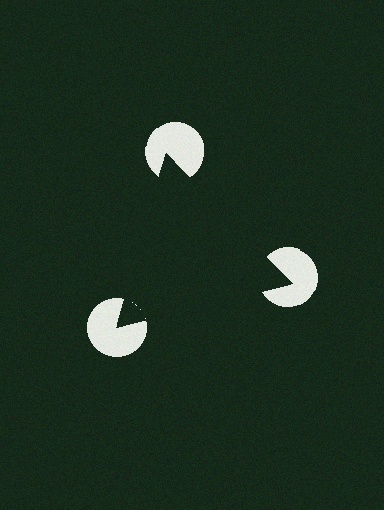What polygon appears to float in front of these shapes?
An illusory triangle — its edges are inferred from the aligned wedge cuts in the pac-man discs, not physically drawn.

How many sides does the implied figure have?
3 sides.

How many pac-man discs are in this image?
There are 3 — one at each vertex of the illusory triangle.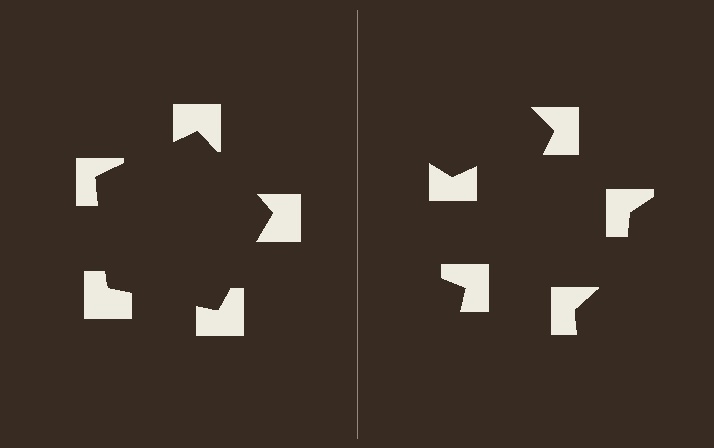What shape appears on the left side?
An illusory pentagon.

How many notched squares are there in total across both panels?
10 — 5 on each side.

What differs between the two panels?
The notched squares are positioned identically on both sides; only the wedge orientations differ. On the left they align to a pentagon; on the right they are misaligned.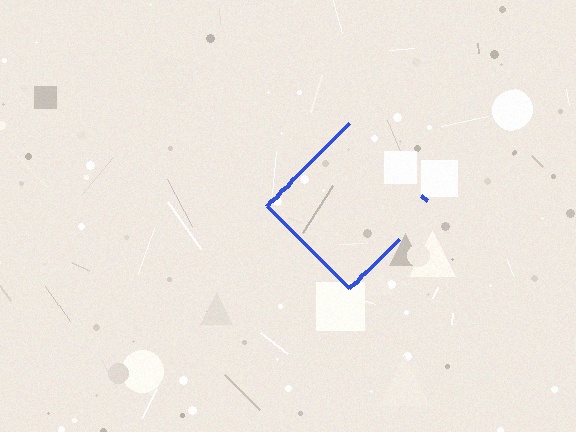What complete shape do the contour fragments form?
The contour fragments form a diamond.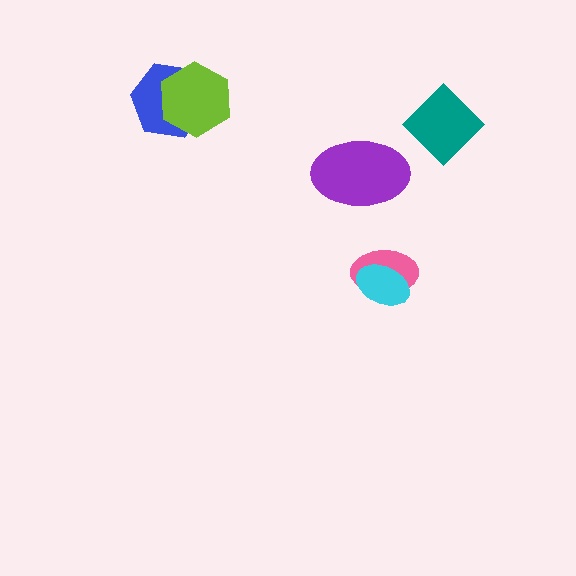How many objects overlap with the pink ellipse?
1 object overlaps with the pink ellipse.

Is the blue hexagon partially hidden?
Yes, it is partially covered by another shape.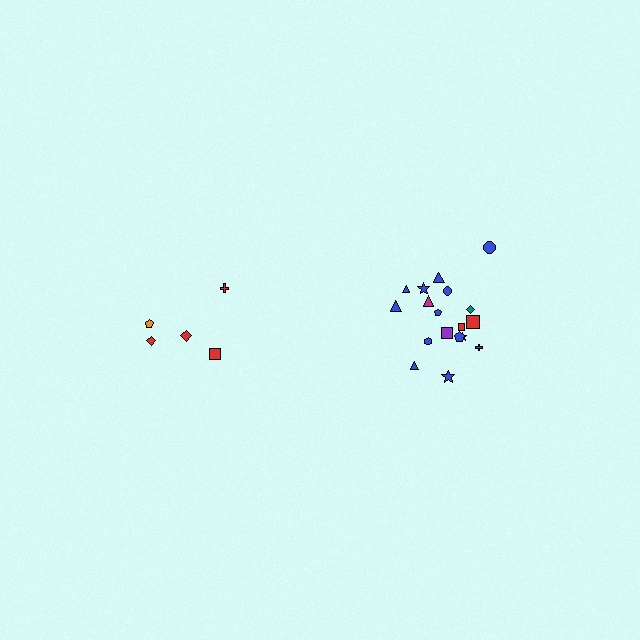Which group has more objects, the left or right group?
The right group.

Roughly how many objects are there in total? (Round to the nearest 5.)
Roughly 25 objects in total.